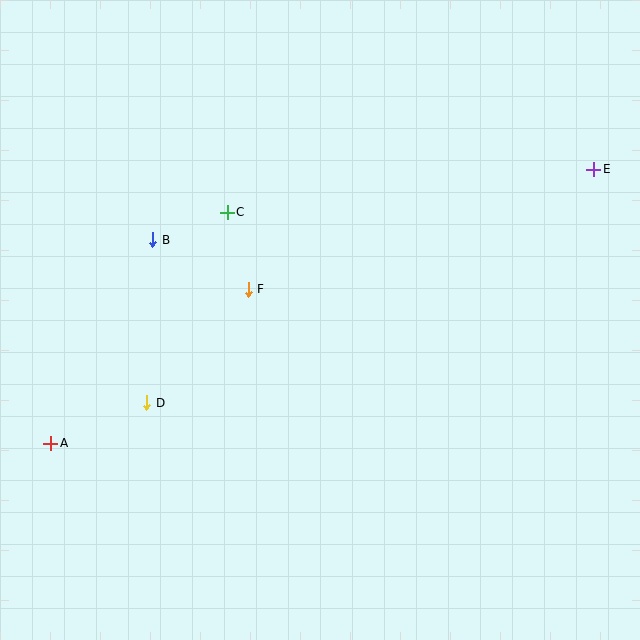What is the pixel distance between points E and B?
The distance between E and B is 446 pixels.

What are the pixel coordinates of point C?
Point C is at (227, 212).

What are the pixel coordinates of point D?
Point D is at (147, 403).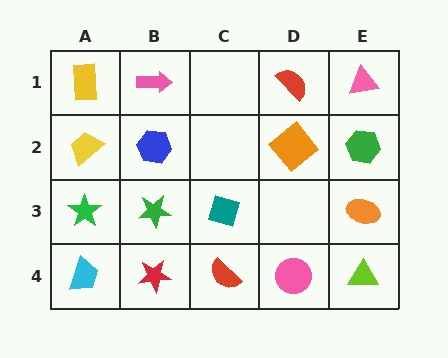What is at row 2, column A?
A yellow trapezoid.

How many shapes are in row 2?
4 shapes.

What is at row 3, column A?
A green star.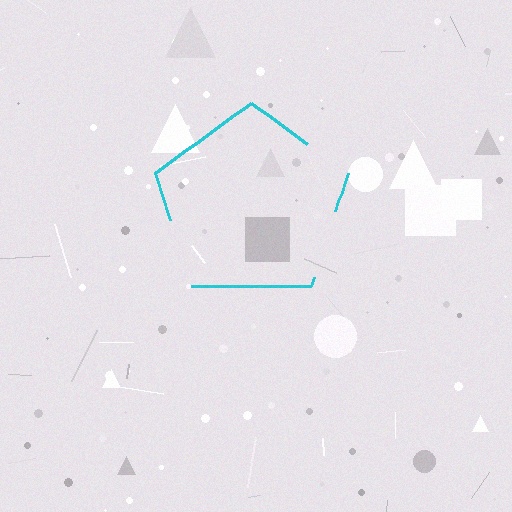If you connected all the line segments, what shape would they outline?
They would outline a pentagon.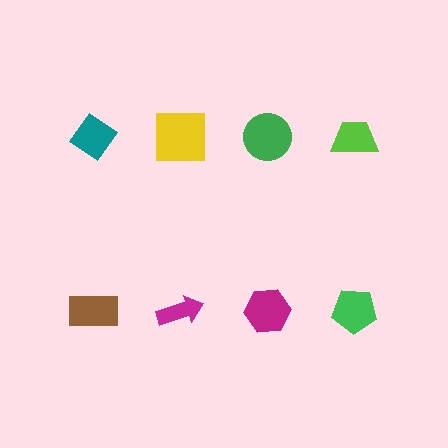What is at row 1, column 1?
A teal diamond.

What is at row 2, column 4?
A green pentagon.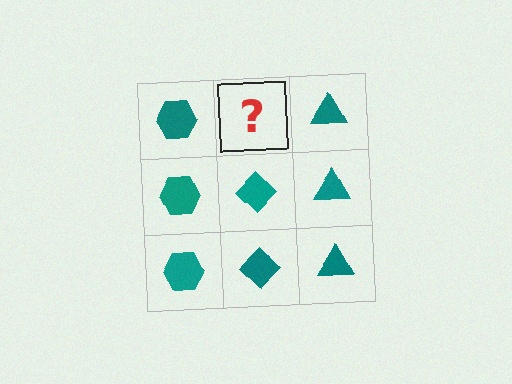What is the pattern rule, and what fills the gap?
The rule is that each column has a consistent shape. The gap should be filled with a teal diamond.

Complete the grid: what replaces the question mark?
The question mark should be replaced with a teal diamond.